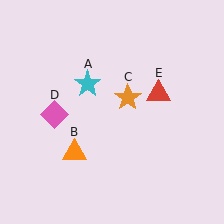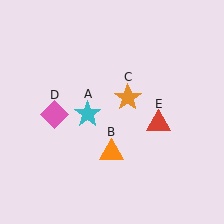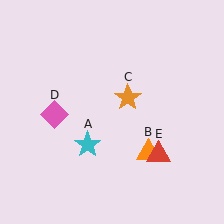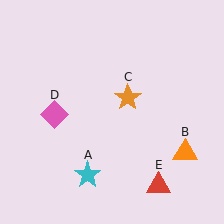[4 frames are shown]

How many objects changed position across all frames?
3 objects changed position: cyan star (object A), orange triangle (object B), red triangle (object E).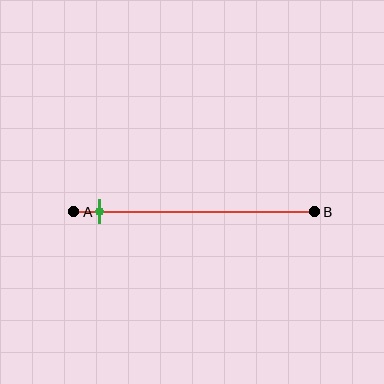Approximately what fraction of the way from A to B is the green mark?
The green mark is approximately 10% of the way from A to B.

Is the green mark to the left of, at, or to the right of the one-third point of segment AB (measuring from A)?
The green mark is to the left of the one-third point of segment AB.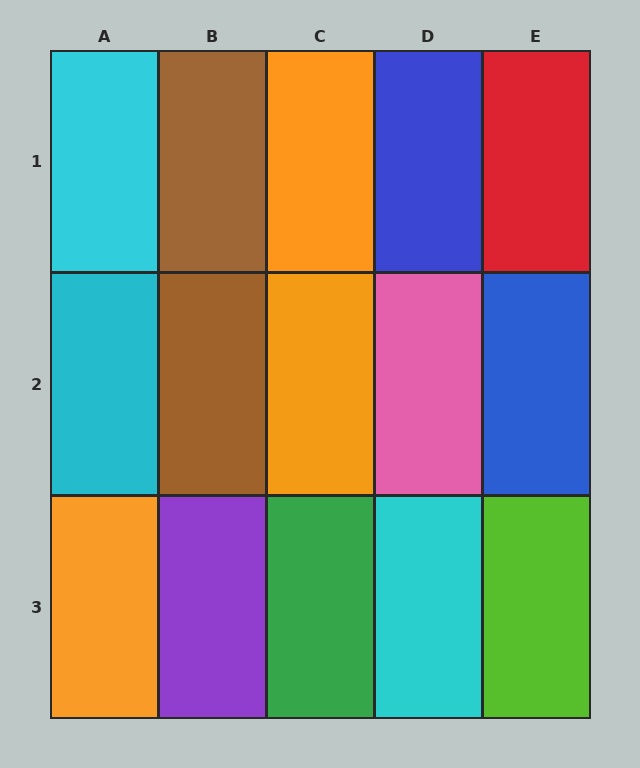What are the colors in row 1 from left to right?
Cyan, brown, orange, blue, red.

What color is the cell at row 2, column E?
Blue.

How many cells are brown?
2 cells are brown.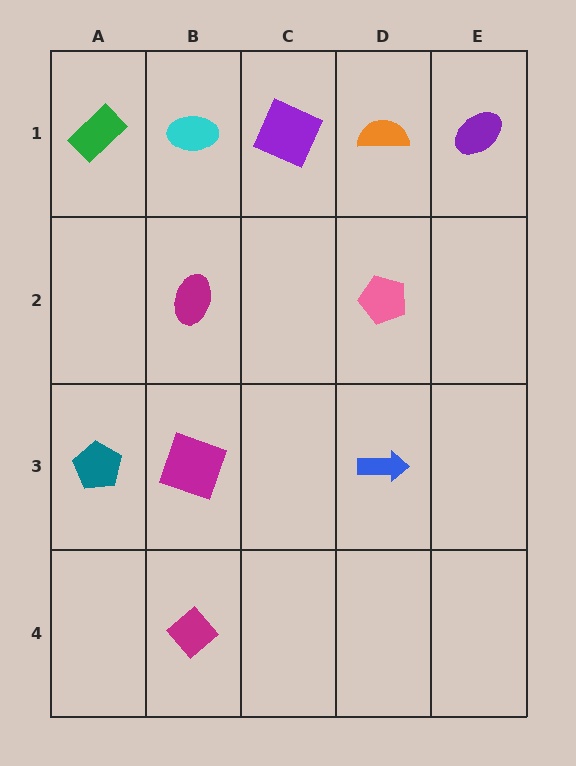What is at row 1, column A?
A green rectangle.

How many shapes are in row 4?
1 shape.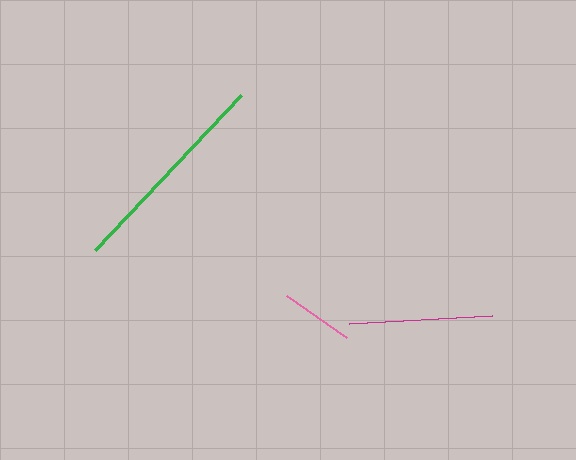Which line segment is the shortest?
The pink line is the shortest at approximately 74 pixels.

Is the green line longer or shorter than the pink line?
The green line is longer than the pink line.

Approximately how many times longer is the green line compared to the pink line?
The green line is approximately 2.9 times the length of the pink line.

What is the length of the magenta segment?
The magenta segment is approximately 143 pixels long.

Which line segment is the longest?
The green line is the longest at approximately 213 pixels.